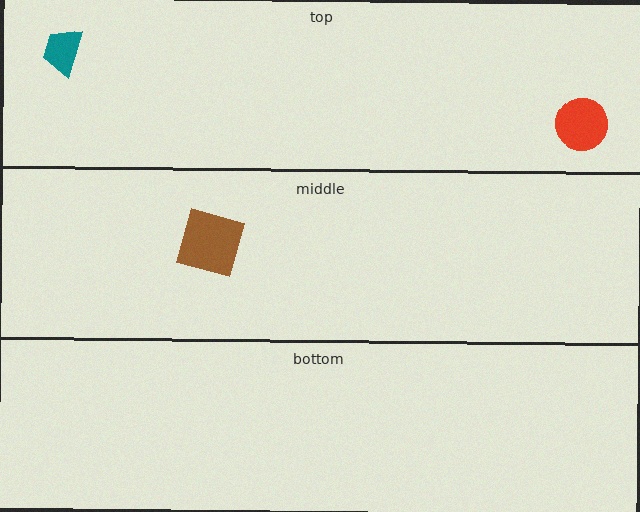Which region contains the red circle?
The top region.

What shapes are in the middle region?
The brown square.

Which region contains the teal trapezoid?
The top region.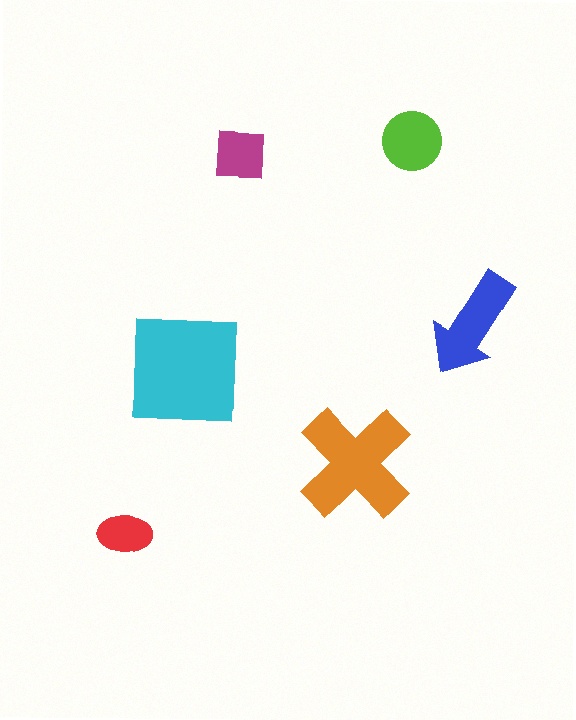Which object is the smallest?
The red ellipse.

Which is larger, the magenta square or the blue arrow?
The blue arrow.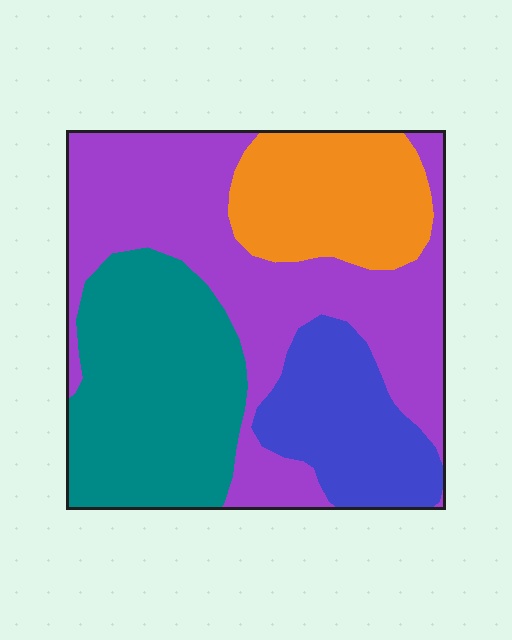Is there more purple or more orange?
Purple.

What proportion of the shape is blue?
Blue takes up about one sixth (1/6) of the shape.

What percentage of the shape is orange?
Orange takes up between a sixth and a third of the shape.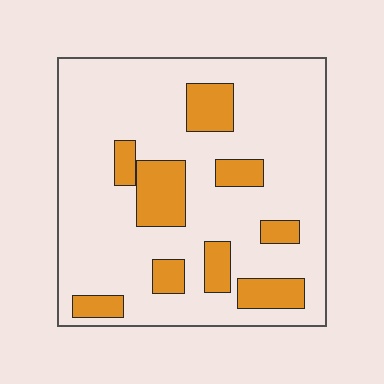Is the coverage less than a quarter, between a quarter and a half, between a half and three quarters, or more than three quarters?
Less than a quarter.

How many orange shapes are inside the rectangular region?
9.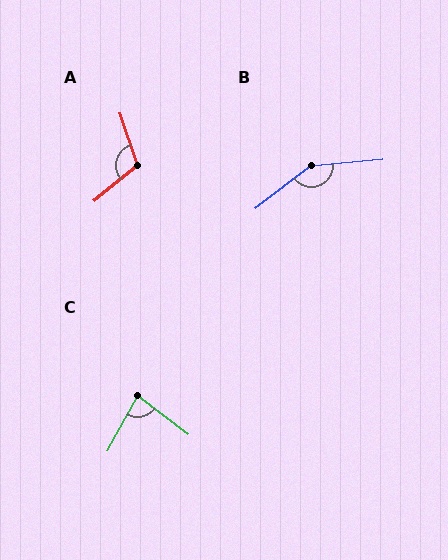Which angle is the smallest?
C, at approximately 82 degrees.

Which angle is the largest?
B, at approximately 147 degrees.